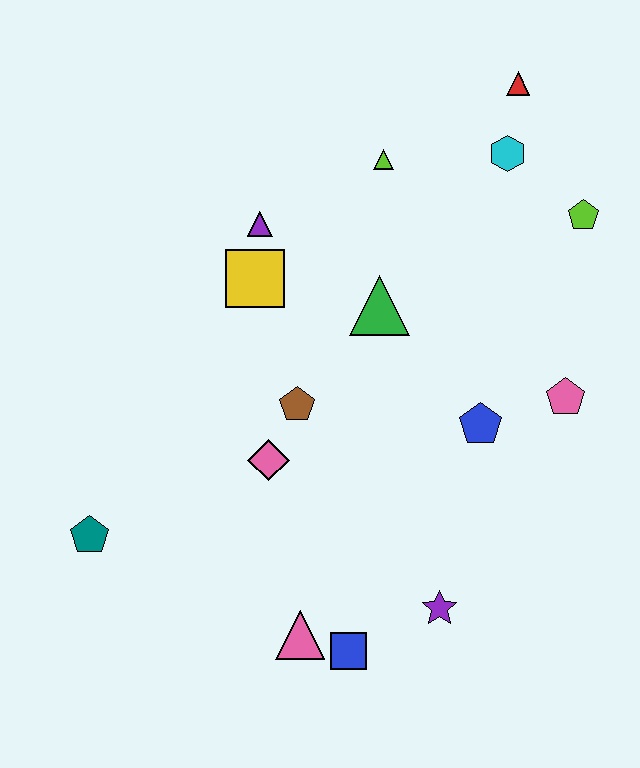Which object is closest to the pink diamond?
The brown pentagon is closest to the pink diamond.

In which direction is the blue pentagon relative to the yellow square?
The blue pentagon is to the right of the yellow square.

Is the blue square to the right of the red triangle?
No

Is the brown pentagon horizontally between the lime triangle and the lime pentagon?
No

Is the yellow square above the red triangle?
No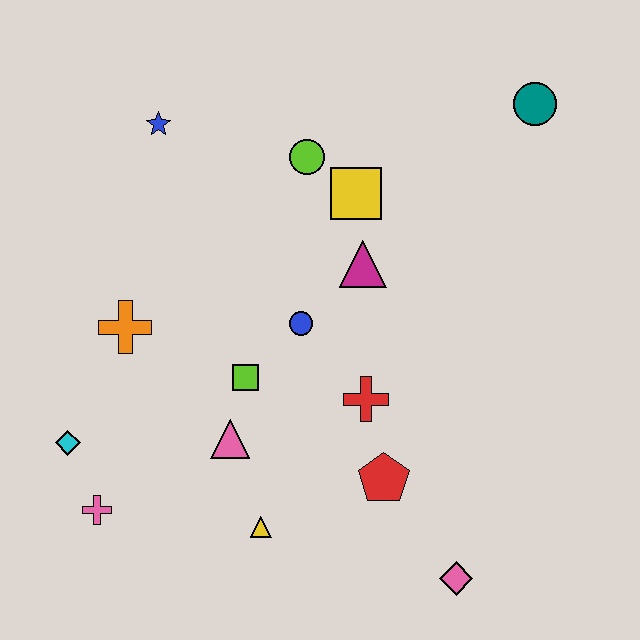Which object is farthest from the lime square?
The teal circle is farthest from the lime square.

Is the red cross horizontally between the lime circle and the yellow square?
No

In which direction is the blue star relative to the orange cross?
The blue star is above the orange cross.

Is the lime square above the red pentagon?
Yes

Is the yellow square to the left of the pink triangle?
No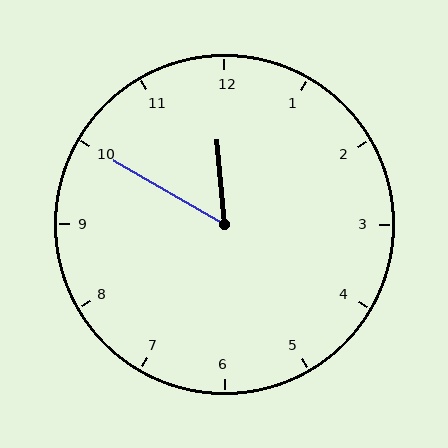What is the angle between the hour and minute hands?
Approximately 55 degrees.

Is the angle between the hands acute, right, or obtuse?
It is acute.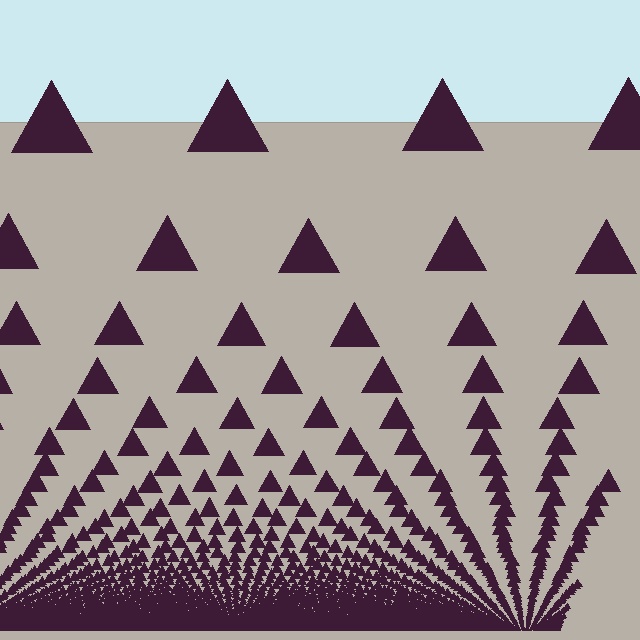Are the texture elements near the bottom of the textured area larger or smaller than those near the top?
Smaller. The gradient is inverted — elements near the bottom are smaller and denser.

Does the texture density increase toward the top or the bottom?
Density increases toward the bottom.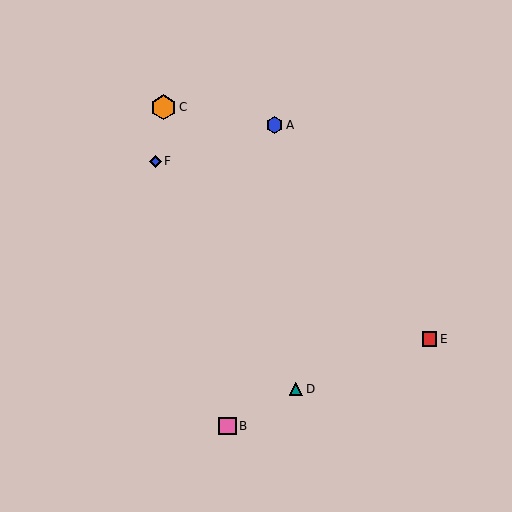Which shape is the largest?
The orange hexagon (labeled C) is the largest.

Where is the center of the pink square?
The center of the pink square is at (227, 426).